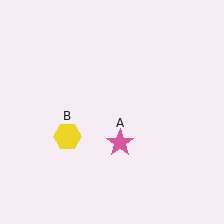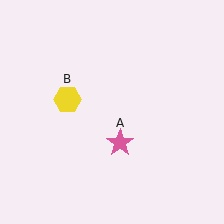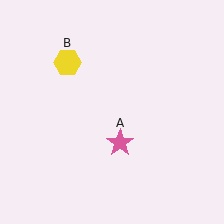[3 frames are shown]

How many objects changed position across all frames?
1 object changed position: yellow hexagon (object B).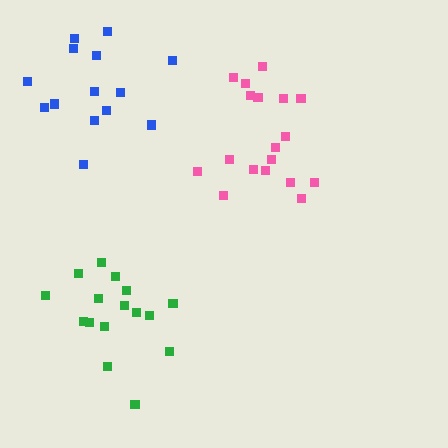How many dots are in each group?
Group 1: 14 dots, Group 2: 16 dots, Group 3: 18 dots (48 total).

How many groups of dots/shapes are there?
There are 3 groups.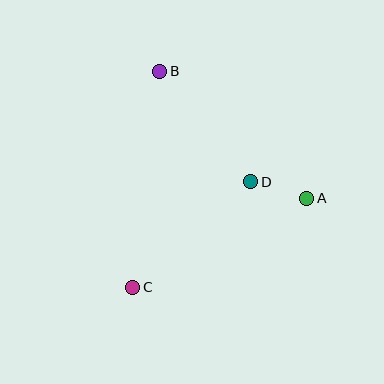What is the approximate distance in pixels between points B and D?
The distance between B and D is approximately 143 pixels.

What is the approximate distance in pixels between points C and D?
The distance between C and D is approximately 158 pixels.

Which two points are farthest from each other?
Points B and C are farthest from each other.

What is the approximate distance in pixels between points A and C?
The distance between A and C is approximately 195 pixels.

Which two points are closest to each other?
Points A and D are closest to each other.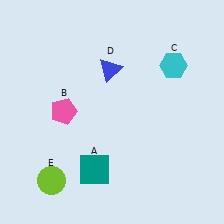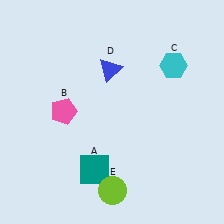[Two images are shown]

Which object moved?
The lime circle (E) moved right.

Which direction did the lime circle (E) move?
The lime circle (E) moved right.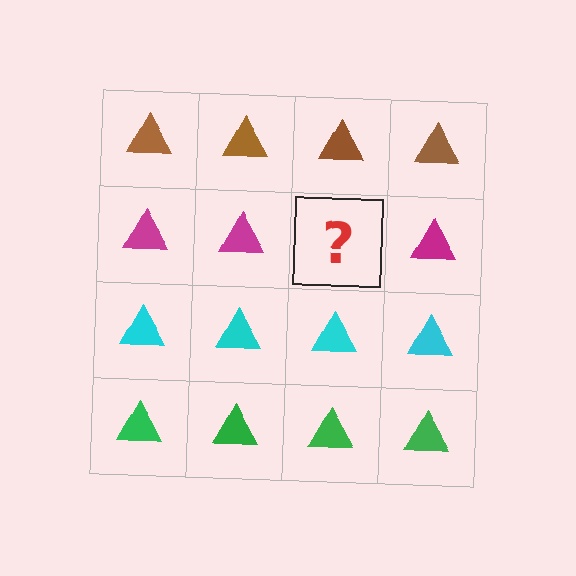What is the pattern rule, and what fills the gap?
The rule is that each row has a consistent color. The gap should be filled with a magenta triangle.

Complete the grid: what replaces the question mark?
The question mark should be replaced with a magenta triangle.